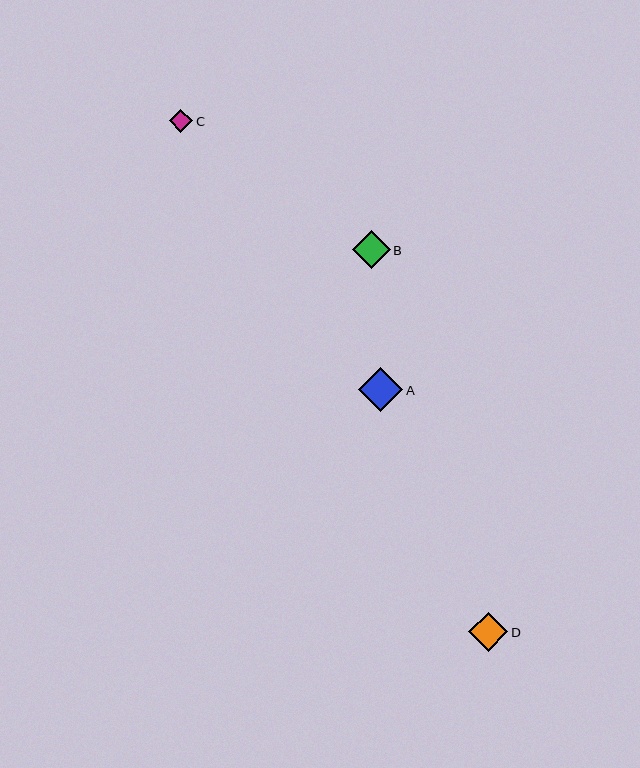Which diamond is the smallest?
Diamond C is the smallest with a size of approximately 23 pixels.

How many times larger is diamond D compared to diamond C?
Diamond D is approximately 1.7 times the size of diamond C.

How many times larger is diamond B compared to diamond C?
Diamond B is approximately 1.6 times the size of diamond C.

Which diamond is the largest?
Diamond A is the largest with a size of approximately 44 pixels.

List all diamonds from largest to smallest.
From largest to smallest: A, D, B, C.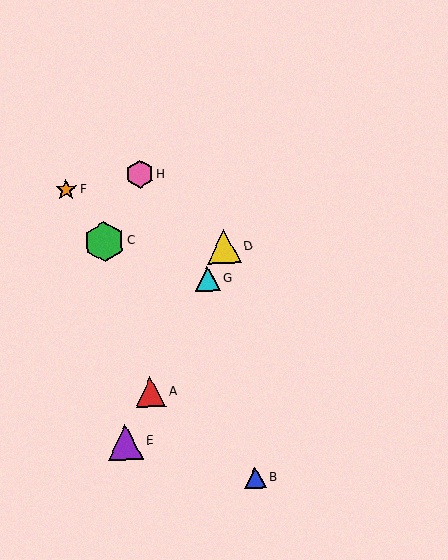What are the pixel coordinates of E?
Object E is at (125, 442).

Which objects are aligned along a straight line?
Objects A, D, E, G are aligned along a straight line.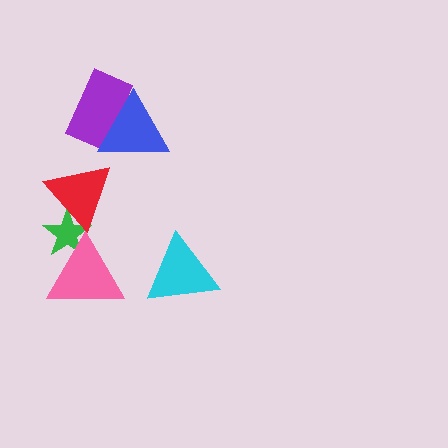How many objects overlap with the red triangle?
1 object overlaps with the red triangle.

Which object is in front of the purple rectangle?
The blue triangle is in front of the purple rectangle.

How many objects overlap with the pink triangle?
1 object overlaps with the pink triangle.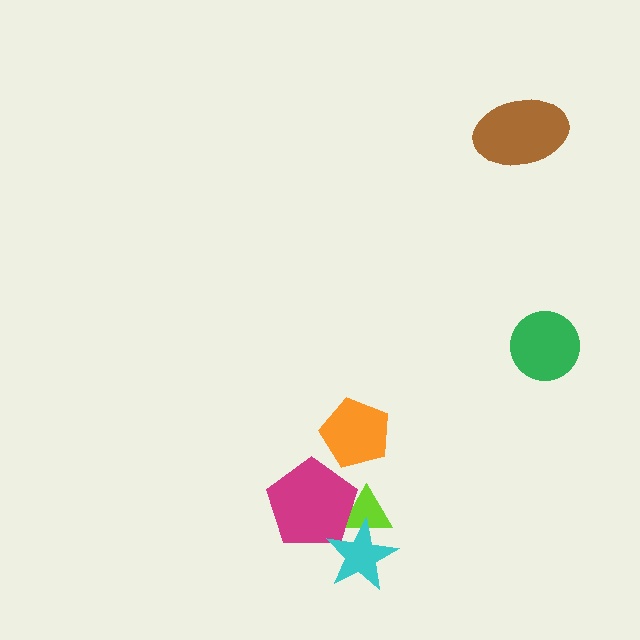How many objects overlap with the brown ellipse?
0 objects overlap with the brown ellipse.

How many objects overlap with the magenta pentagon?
2 objects overlap with the magenta pentagon.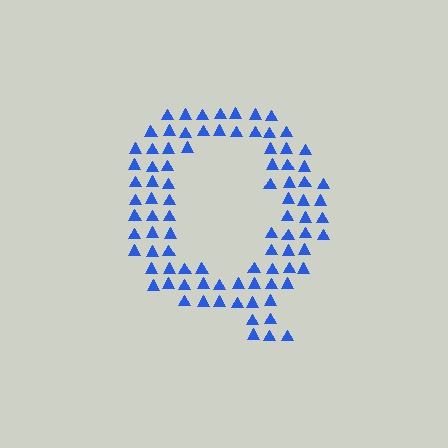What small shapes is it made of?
It is made of small triangles.